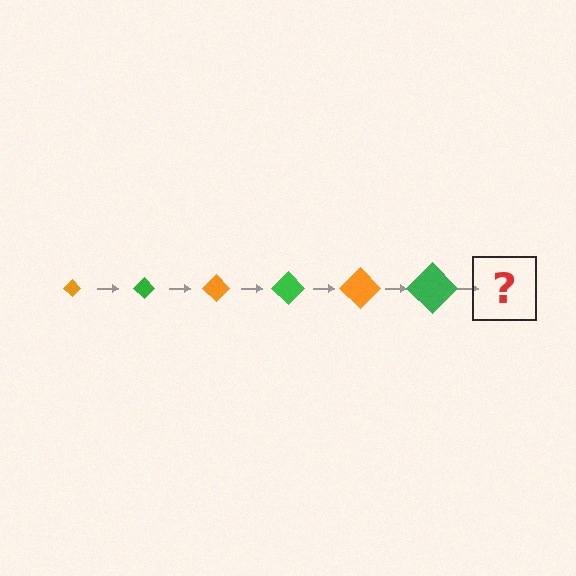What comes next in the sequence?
The next element should be an orange diamond, larger than the previous one.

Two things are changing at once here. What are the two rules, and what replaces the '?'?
The two rules are that the diamond grows larger each step and the color cycles through orange and green. The '?' should be an orange diamond, larger than the previous one.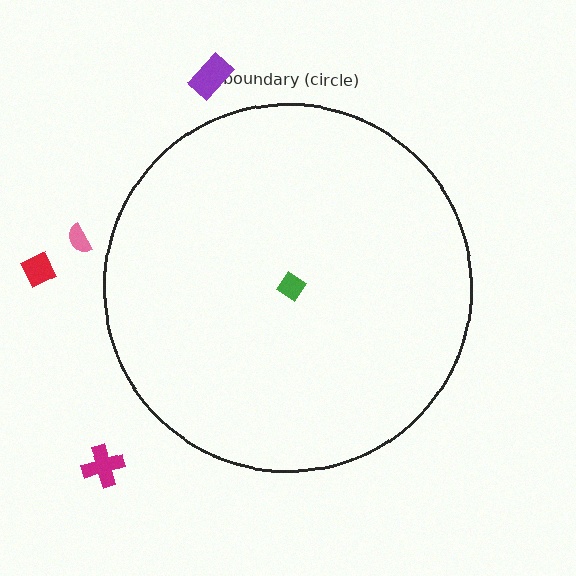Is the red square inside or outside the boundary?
Outside.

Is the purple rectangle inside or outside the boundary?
Outside.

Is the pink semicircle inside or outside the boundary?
Outside.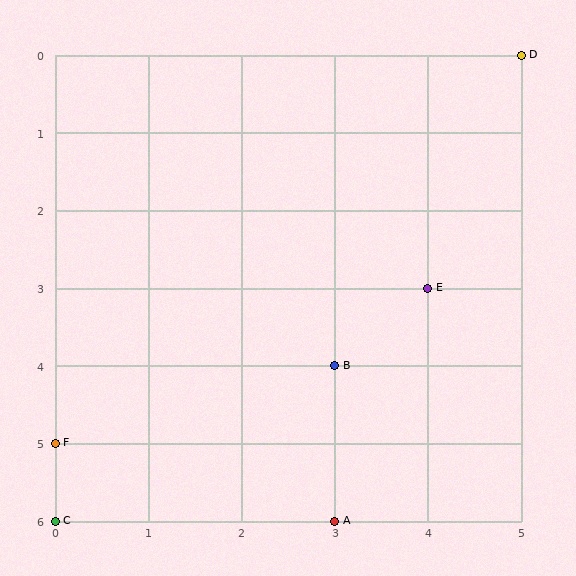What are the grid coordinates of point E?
Point E is at grid coordinates (4, 3).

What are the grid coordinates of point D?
Point D is at grid coordinates (5, 0).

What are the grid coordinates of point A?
Point A is at grid coordinates (3, 6).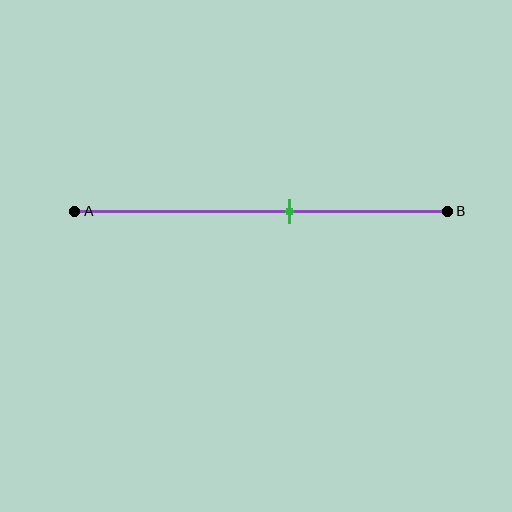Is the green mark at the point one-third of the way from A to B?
No, the mark is at about 60% from A, not at the 33% one-third point.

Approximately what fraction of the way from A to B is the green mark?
The green mark is approximately 60% of the way from A to B.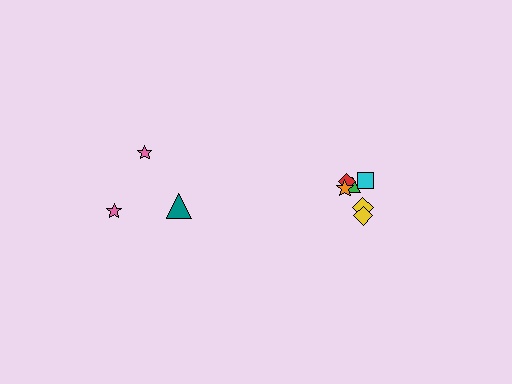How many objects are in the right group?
There are 6 objects.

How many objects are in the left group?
There are 3 objects.